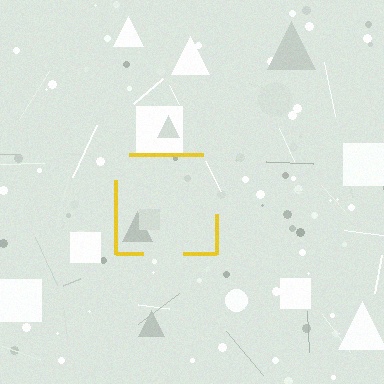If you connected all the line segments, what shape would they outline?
They would outline a square.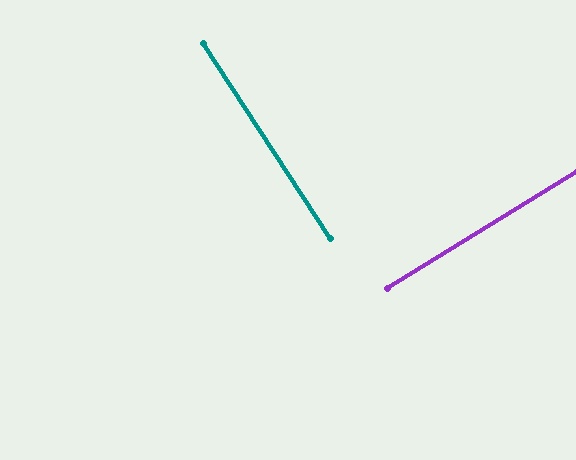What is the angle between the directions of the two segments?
Approximately 89 degrees.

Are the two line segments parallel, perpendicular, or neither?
Perpendicular — they meet at approximately 89°.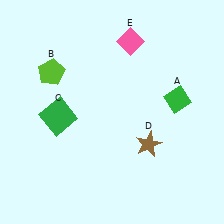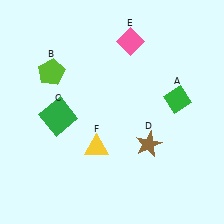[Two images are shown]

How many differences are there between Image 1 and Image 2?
There is 1 difference between the two images.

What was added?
A yellow triangle (F) was added in Image 2.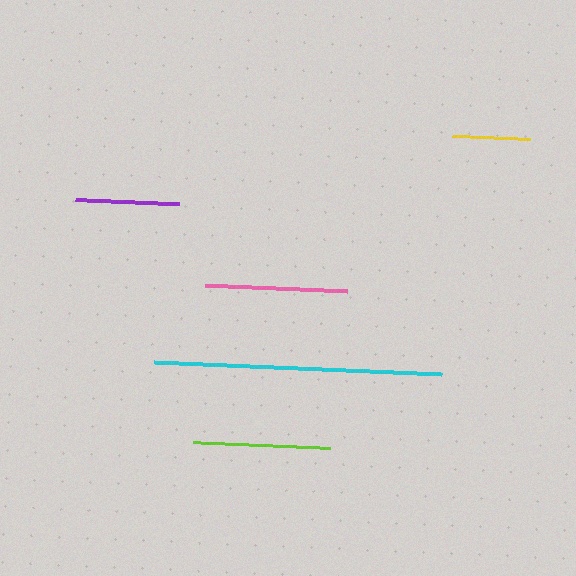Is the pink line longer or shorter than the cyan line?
The cyan line is longer than the pink line.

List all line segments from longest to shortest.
From longest to shortest: cyan, pink, lime, purple, yellow.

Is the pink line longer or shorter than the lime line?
The pink line is longer than the lime line.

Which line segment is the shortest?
The yellow line is the shortest at approximately 77 pixels.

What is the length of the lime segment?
The lime segment is approximately 138 pixels long.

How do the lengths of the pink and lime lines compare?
The pink and lime lines are approximately the same length.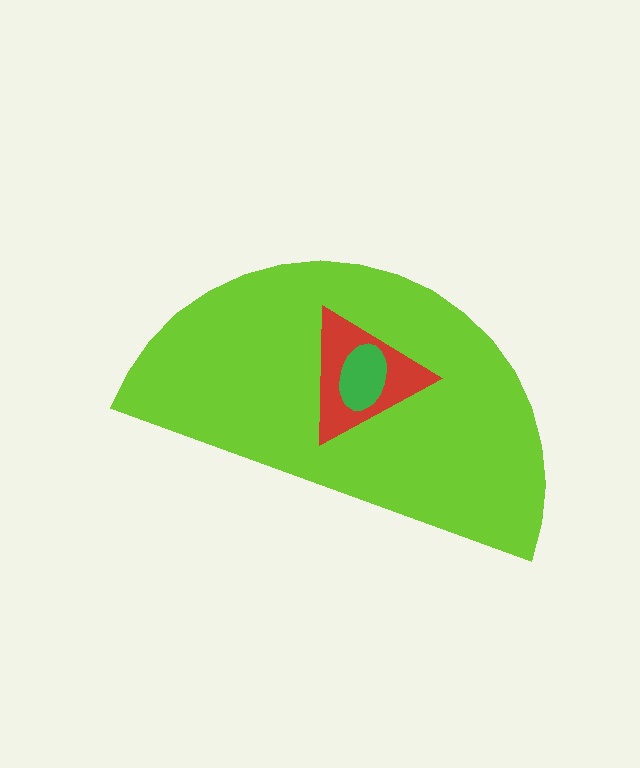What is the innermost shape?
The green ellipse.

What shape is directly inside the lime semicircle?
The red triangle.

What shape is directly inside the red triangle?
The green ellipse.